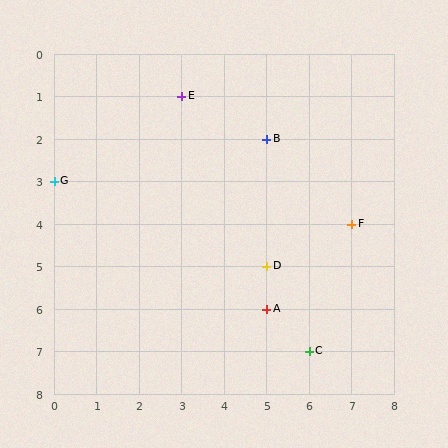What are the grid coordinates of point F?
Point F is at grid coordinates (7, 4).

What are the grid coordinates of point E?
Point E is at grid coordinates (3, 1).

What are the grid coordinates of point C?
Point C is at grid coordinates (6, 7).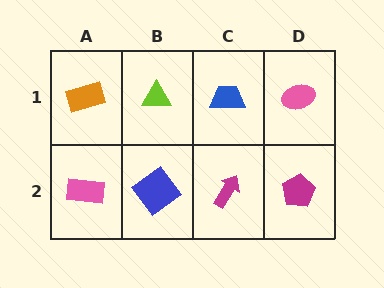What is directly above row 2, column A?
An orange rectangle.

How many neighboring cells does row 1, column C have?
3.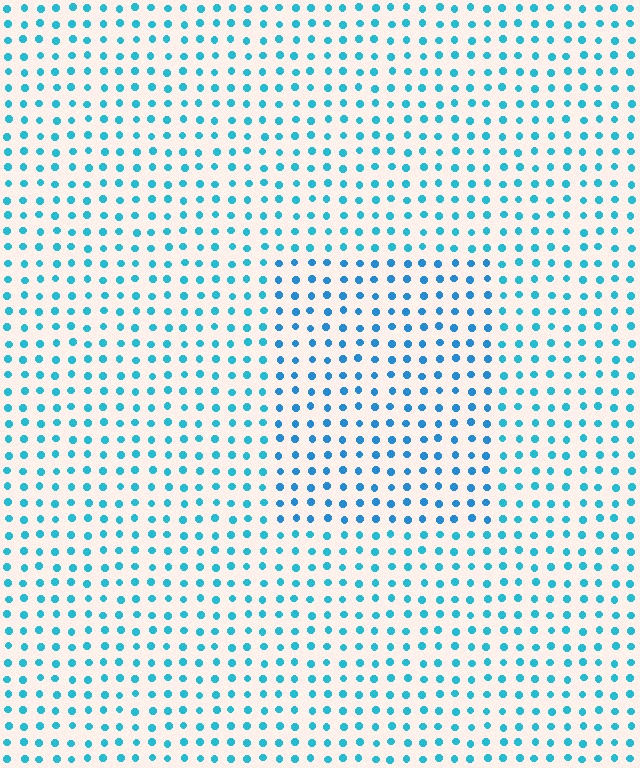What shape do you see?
I see a rectangle.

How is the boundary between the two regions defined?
The boundary is defined purely by a slight shift in hue (about 17 degrees). Spacing, size, and orientation are identical on both sides.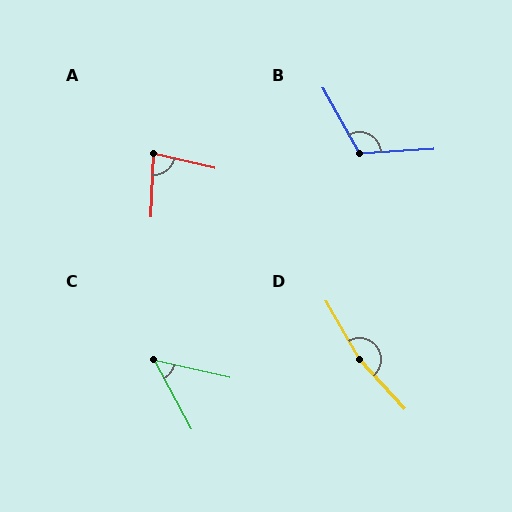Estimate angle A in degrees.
Approximately 79 degrees.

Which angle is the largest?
D, at approximately 167 degrees.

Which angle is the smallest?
C, at approximately 49 degrees.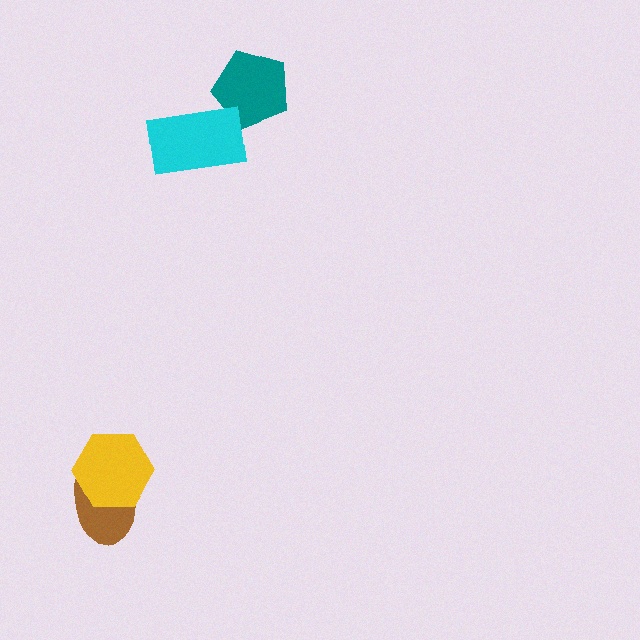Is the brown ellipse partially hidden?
Yes, it is partially covered by another shape.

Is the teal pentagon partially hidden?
Yes, it is partially covered by another shape.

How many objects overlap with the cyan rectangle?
1 object overlaps with the cyan rectangle.